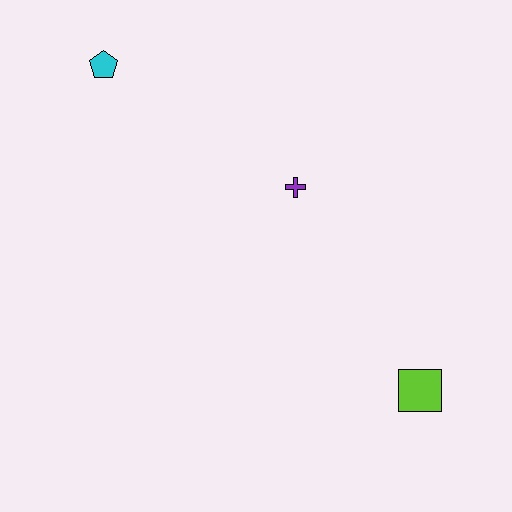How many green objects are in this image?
There are no green objects.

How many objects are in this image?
There are 3 objects.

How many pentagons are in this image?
There is 1 pentagon.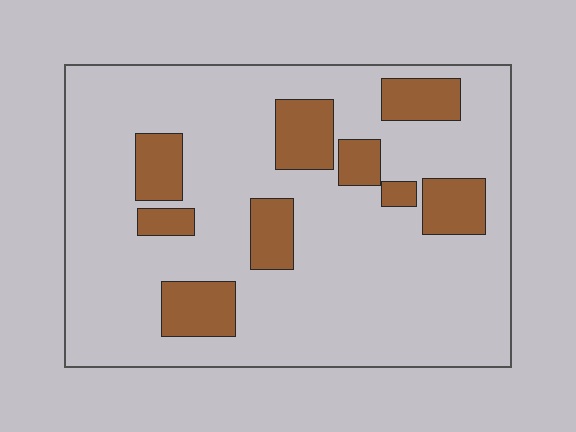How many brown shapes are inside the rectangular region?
9.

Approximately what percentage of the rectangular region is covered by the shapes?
Approximately 20%.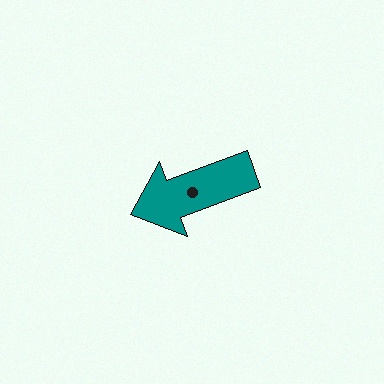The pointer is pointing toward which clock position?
Roughly 8 o'clock.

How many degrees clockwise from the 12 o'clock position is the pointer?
Approximately 250 degrees.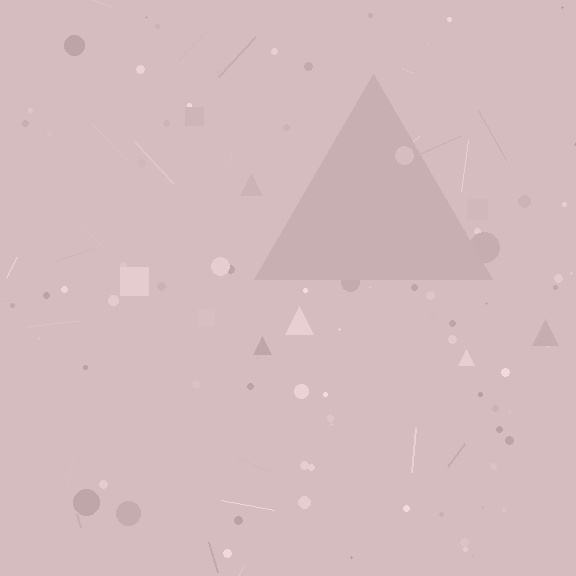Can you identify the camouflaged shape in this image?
The camouflaged shape is a triangle.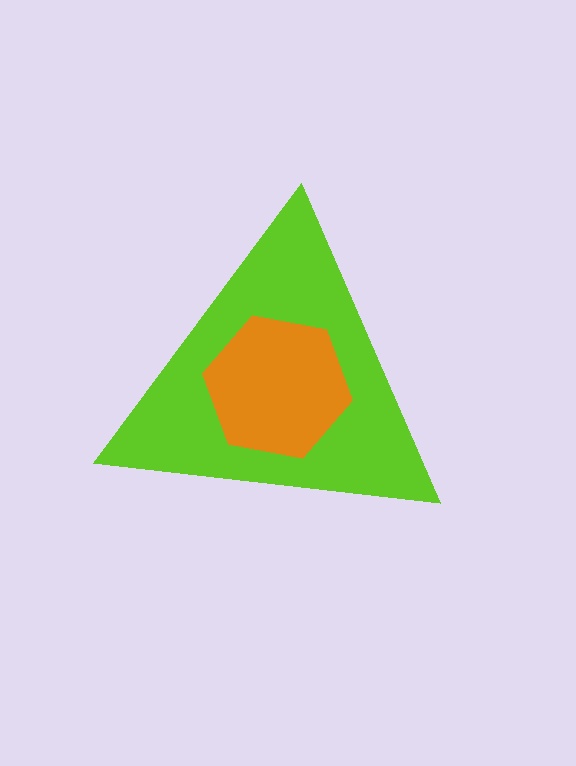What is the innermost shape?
The orange hexagon.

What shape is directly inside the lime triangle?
The orange hexagon.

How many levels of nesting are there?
2.